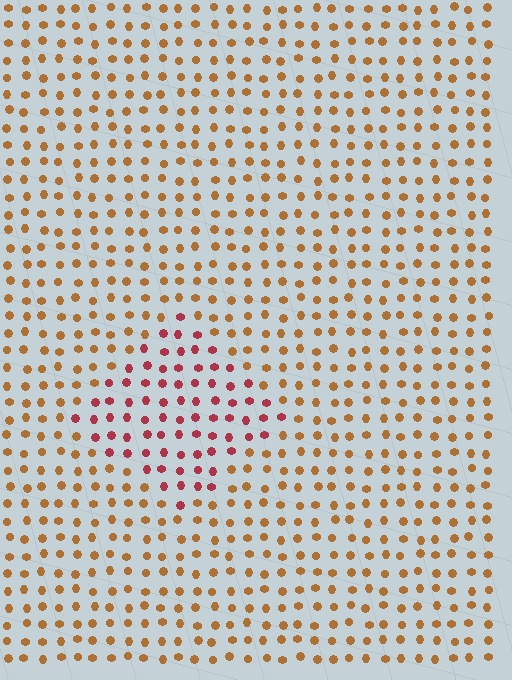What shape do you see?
I see a diamond.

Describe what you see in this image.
The image is filled with small brown elements in a uniform arrangement. A diamond-shaped region is visible where the elements are tinted to a slightly different hue, forming a subtle color boundary.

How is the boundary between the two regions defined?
The boundary is defined purely by a slight shift in hue (about 41 degrees). Spacing, size, and orientation are identical on both sides.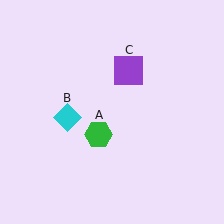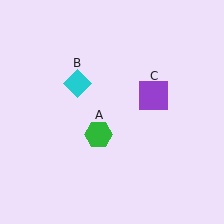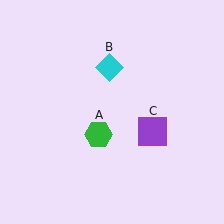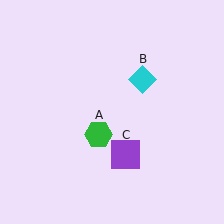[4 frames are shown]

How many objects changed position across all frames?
2 objects changed position: cyan diamond (object B), purple square (object C).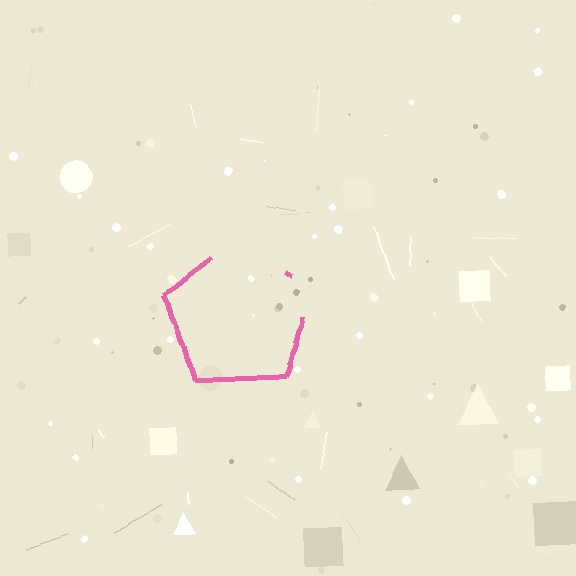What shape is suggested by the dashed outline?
The dashed outline suggests a pentagon.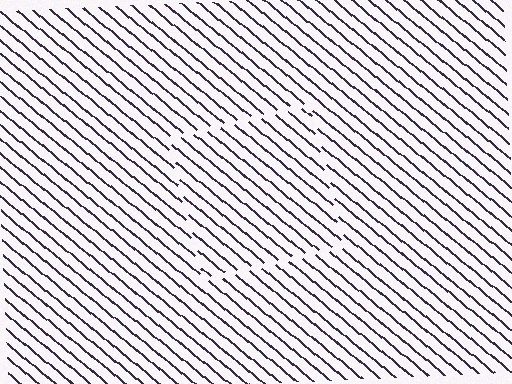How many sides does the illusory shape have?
4 sides — the line-ends trace a square.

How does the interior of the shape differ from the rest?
The interior of the shape contains the same grating, shifted by half a period — the contour is defined by the phase discontinuity where line-ends from the inner and outer gratings abut.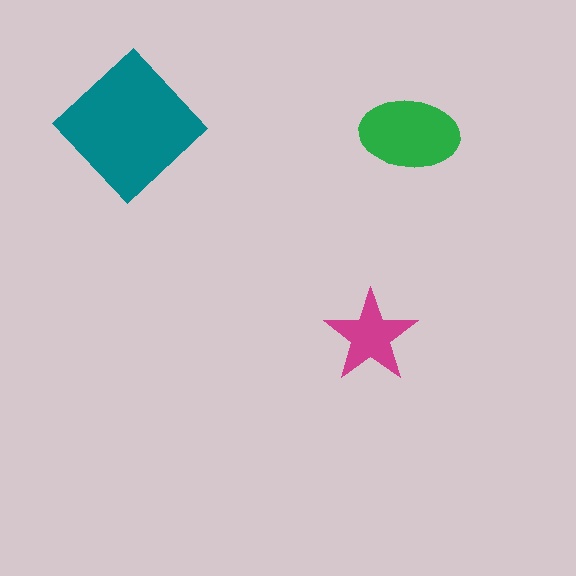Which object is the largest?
The teal diamond.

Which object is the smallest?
The magenta star.